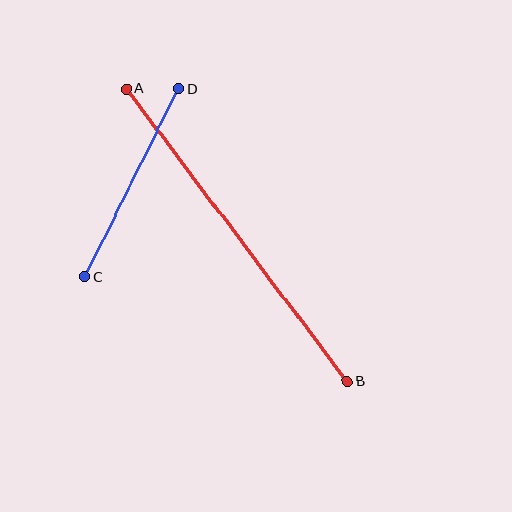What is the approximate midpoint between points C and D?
The midpoint is at approximately (132, 183) pixels.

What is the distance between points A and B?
The distance is approximately 366 pixels.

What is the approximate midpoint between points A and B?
The midpoint is at approximately (237, 235) pixels.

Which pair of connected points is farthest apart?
Points A and B are farthest apart.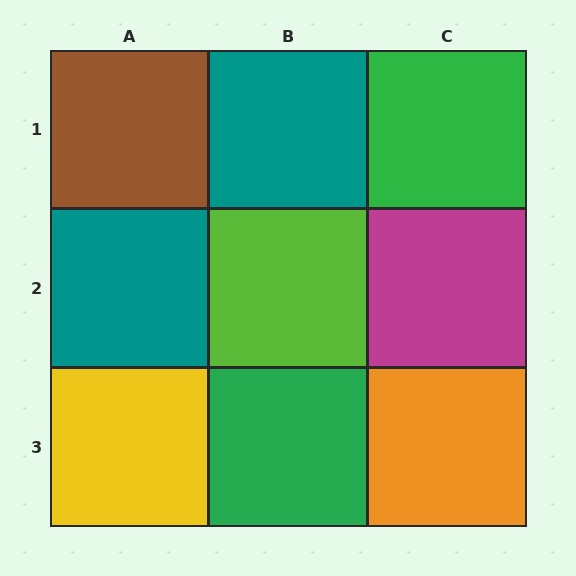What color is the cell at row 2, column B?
Lime.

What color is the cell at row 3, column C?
Orange.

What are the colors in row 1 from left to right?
Brown, teal, green.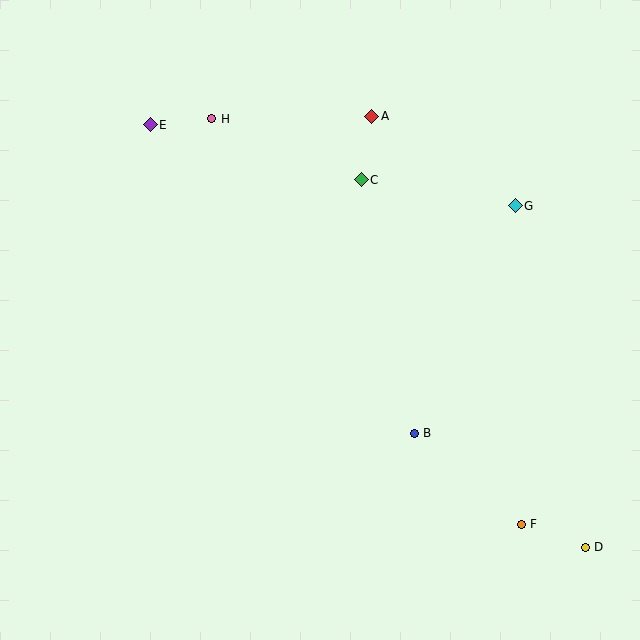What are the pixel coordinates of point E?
Point E is at (150, 125).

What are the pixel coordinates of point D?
Point D is at (585, 547).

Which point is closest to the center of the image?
Point C at (361, 180) is closest to the center.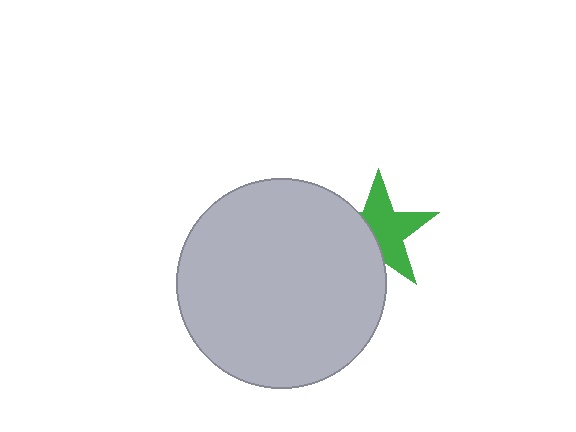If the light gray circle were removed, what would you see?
You would see the complete green star.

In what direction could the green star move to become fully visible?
The green star could move right. That would shift it out from behind the light gray circle entirely.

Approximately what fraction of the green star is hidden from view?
Roughly 39% of the green star is hidden behind the light gray circle.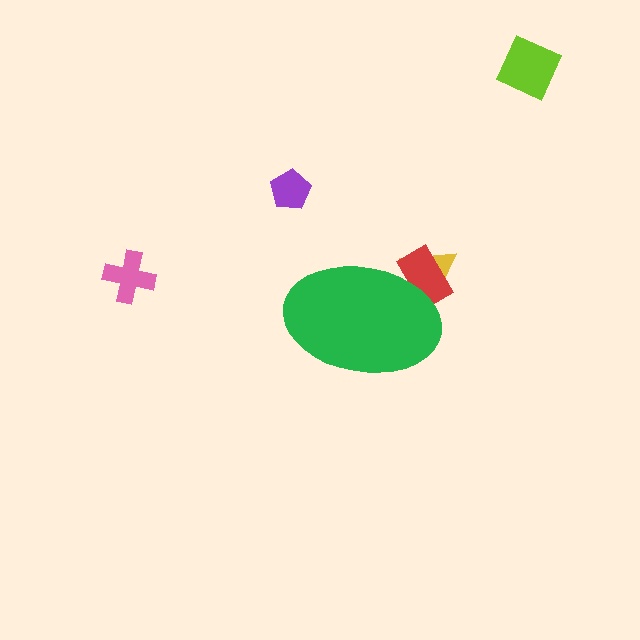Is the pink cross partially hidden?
No, the pink cross is fully visible.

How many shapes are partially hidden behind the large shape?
2 shapes are partially hidden.